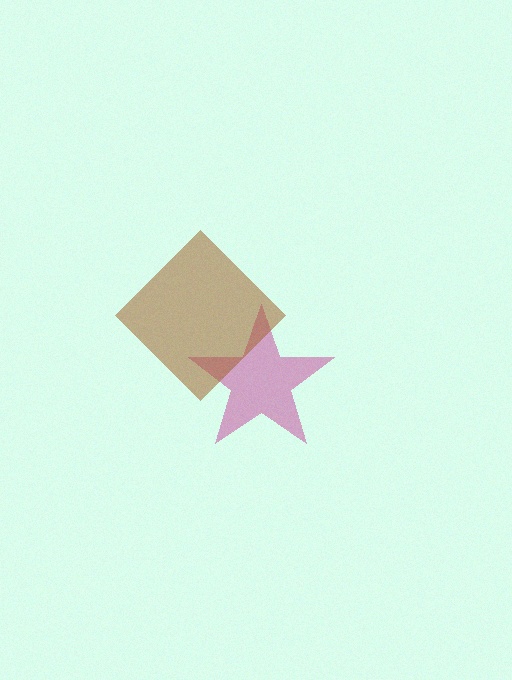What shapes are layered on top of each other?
The layered shapes are: a magenta star, a brown diamond.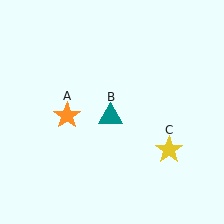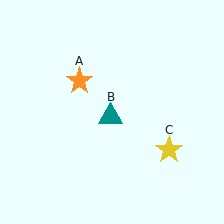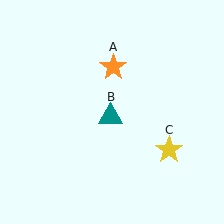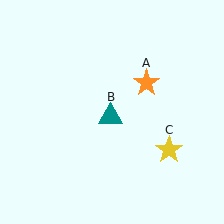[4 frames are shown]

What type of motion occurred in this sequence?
The orange star (object A) rotated clockwise around the center of the scene.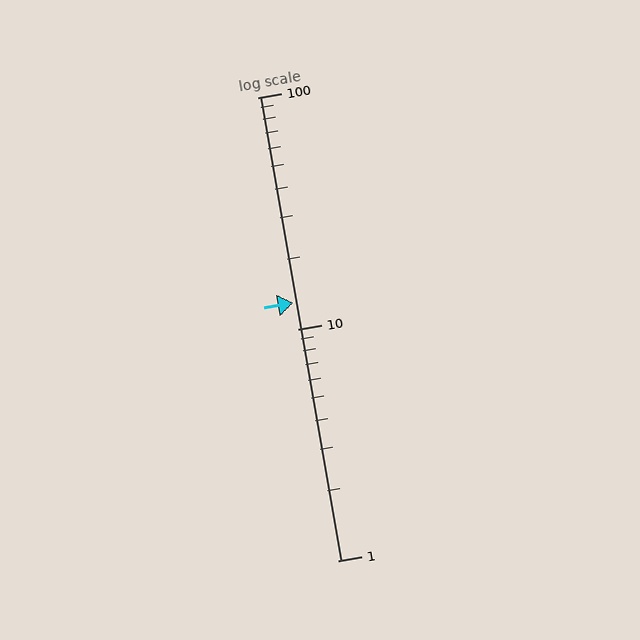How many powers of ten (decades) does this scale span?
The scale spans 2 decades, from 1 to 100.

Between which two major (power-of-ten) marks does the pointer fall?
The pointer is between 10 and 100.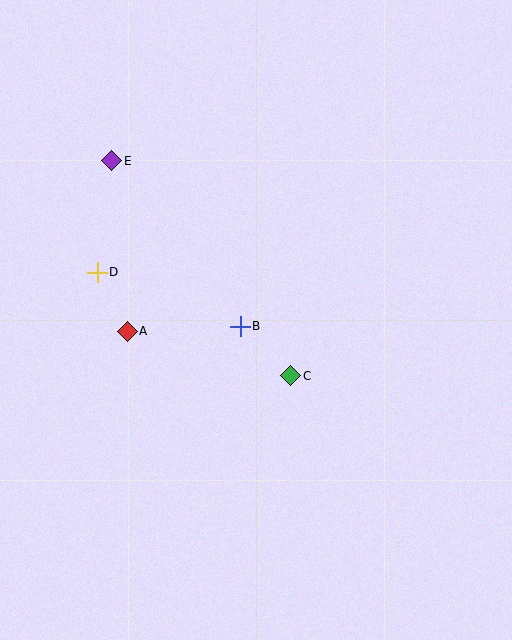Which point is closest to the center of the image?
Point B at (240, 326) is closest to the center.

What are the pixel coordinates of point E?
Point E is at (112, 161).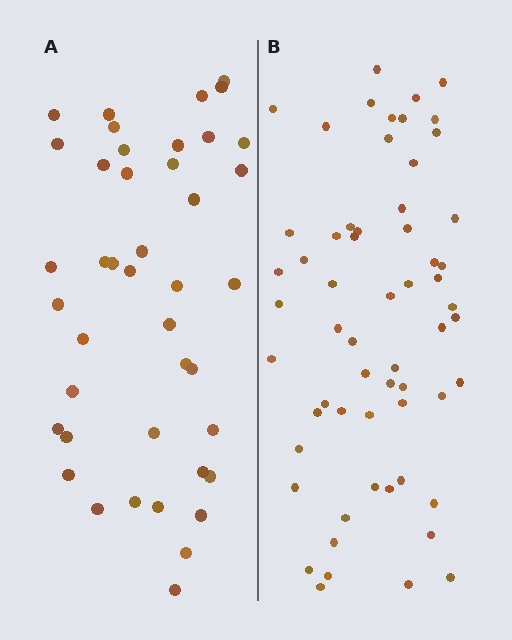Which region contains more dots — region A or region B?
Region B (the right region) has more dots.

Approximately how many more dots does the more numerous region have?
Region B has approximately 20 more dots than region A.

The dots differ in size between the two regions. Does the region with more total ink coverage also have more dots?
No. Region A has more total ink coverage because its dots are larger, but region B actually contains more individual dots. Total area can be misleading — the number of items is what matters here.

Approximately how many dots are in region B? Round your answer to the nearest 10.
About 60 dots.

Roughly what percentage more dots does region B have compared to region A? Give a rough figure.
About 45% more.